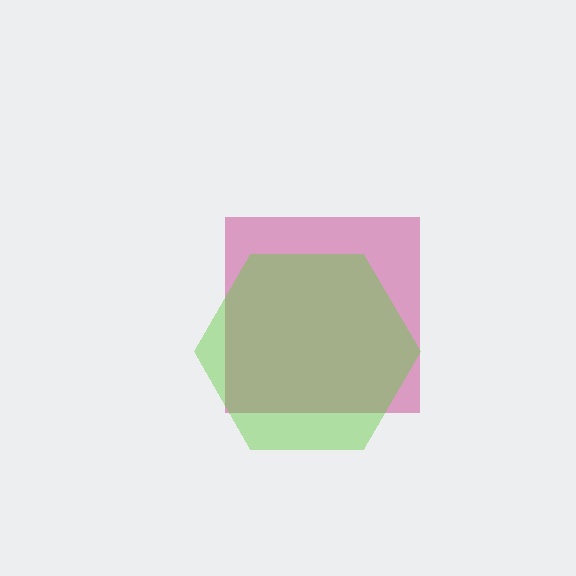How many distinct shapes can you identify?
There are 2 distinct shapes: a magenta square, a lime hexagon.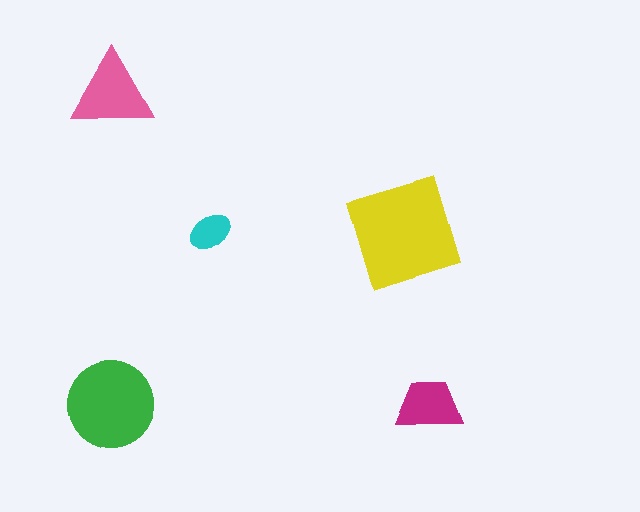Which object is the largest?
The yellow square.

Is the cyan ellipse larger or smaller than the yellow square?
Smaller.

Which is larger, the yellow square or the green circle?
The yellow square.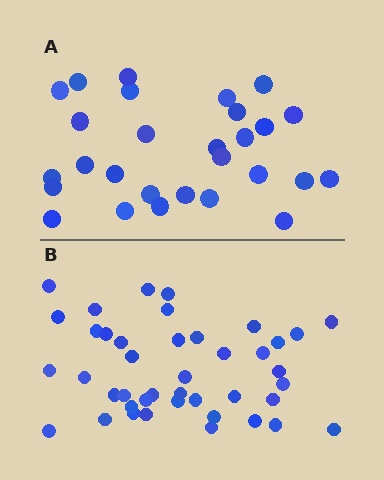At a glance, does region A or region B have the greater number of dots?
Region B (the bottom region) has more dots.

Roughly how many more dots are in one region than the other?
Region B has approximately 15 more dots than region A.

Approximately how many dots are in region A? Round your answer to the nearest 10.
About 30 dots. (The exact count is 28, which rounds to 30.)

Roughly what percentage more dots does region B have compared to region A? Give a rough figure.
About 50% more.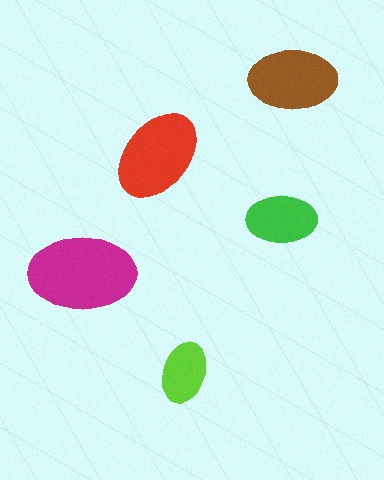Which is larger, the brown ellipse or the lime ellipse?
The brown one.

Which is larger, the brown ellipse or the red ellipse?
The red one.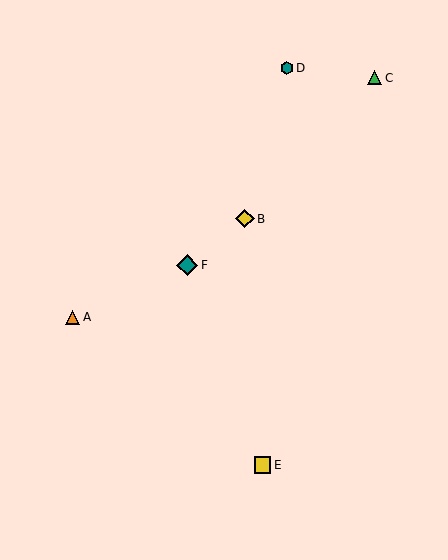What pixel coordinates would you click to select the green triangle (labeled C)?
Click at (375, 78) to select the green triangle C.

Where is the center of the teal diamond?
The center of the teal diamond is at (187, 265).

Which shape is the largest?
The teal diamond (labeled F) is the largest.